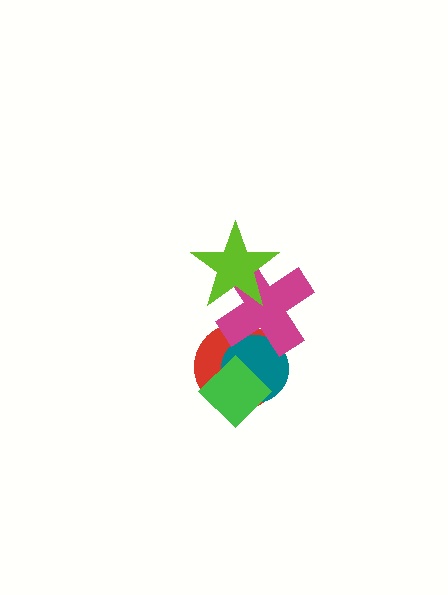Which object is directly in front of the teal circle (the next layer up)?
The green diamond is directly in front of the teal circle.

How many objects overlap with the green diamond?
2 objects overlap with the green diamond.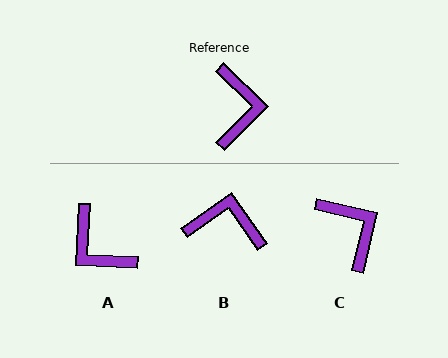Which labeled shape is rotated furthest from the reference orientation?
A, about 138 degrees away.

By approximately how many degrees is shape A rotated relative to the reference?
Approximately 138 degrees clockwise.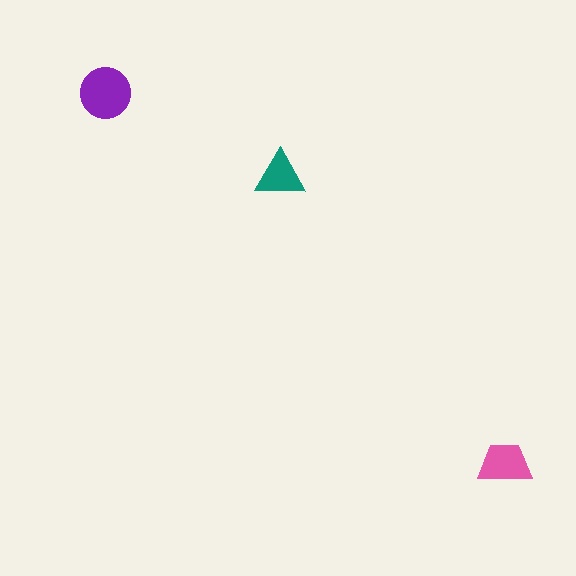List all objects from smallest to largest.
The teal triangle, the pink trapezoid, the purple circle.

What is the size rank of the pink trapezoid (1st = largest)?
2nd.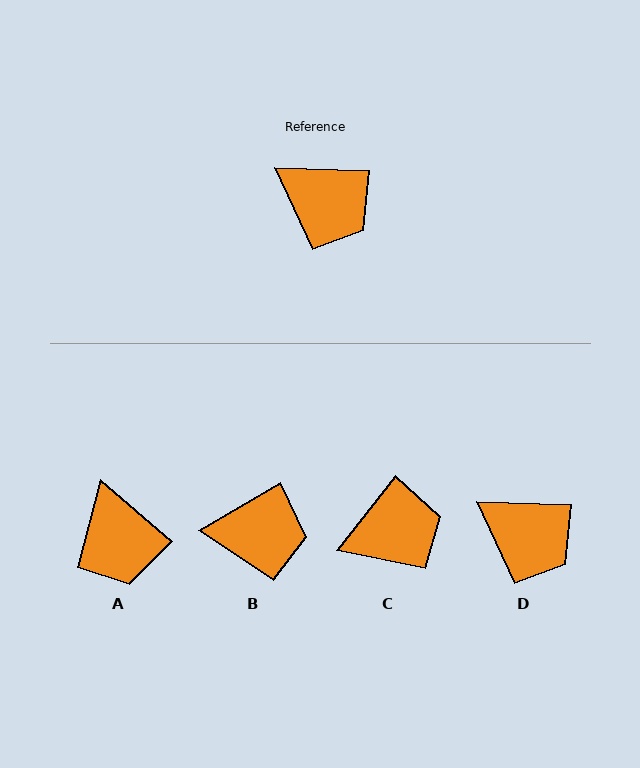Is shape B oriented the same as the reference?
No, it is off by about 32 degrees.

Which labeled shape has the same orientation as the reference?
D.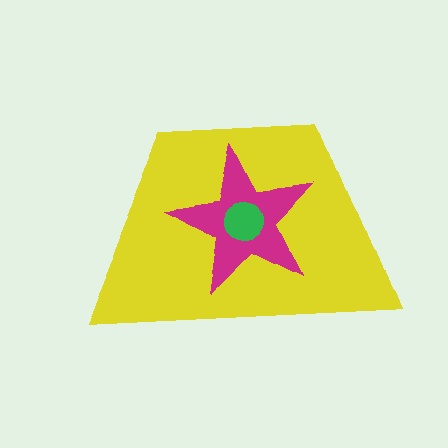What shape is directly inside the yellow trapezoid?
The magenta star.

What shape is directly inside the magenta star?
The green circle.